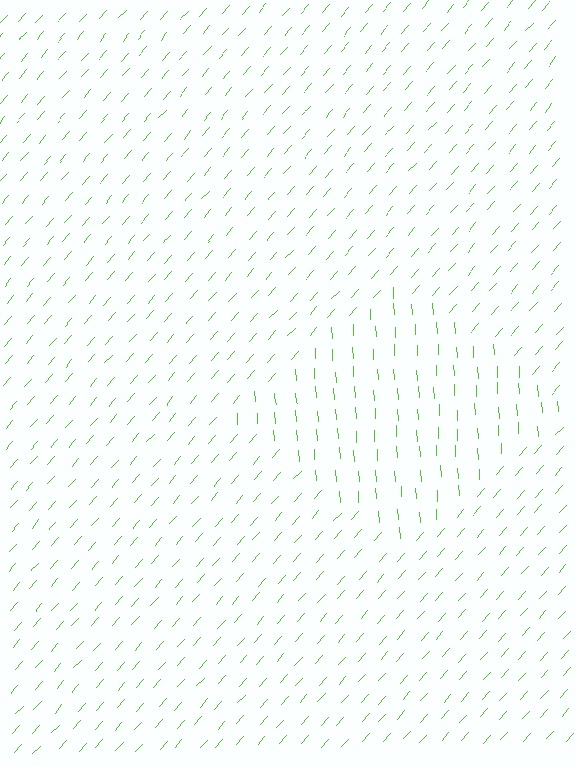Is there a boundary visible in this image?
Yes, there is a texture boundary formed by a change in line orientation.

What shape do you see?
I see a diamond.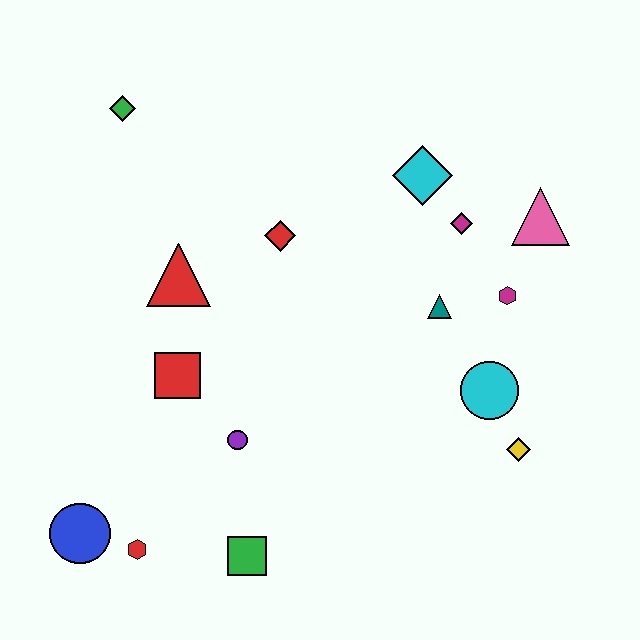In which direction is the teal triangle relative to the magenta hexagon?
The teal triangle is to the left of the magenta hexagon.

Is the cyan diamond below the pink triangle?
No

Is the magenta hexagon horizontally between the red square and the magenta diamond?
No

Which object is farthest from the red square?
The pink triangle is farthest from the red square.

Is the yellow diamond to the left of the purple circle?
No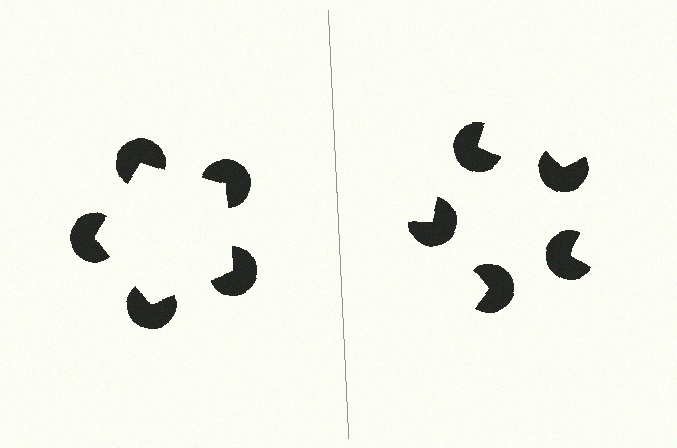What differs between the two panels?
The pac-man discs are positioned identically on both sides; only the wedge orientations differ. On the left they align to a pentagon; on the right they are misaligned.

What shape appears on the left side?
An illusory pentagon.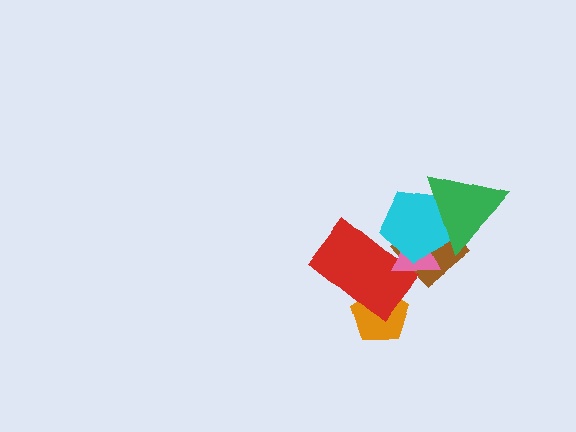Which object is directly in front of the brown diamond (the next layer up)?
The pink triangle is directly in front of the brown diamond.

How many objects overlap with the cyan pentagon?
4 objects overlap with the cyan pentagon.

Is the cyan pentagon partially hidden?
Yes, it is partially covered by another shape.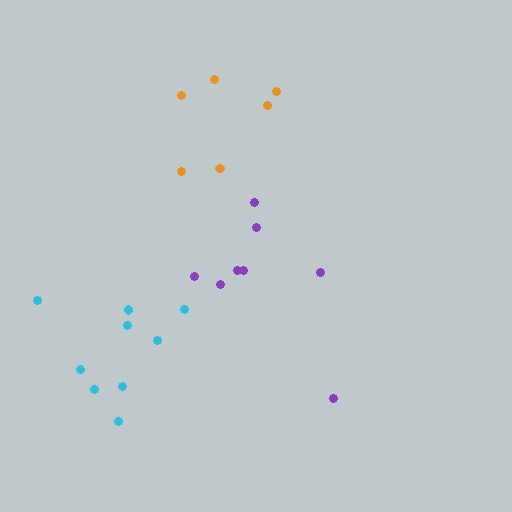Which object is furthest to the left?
The cyan cluster is leftmost.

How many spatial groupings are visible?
There are 3 spatial groupings.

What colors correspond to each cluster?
The clusters are colored: purple, orange, cyan.